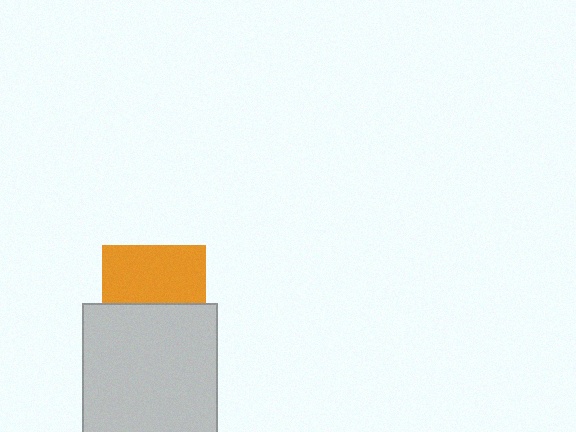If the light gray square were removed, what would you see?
You would see the complete orange square.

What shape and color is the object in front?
The object in front is a light gray square.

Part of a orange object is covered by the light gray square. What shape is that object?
It is a square.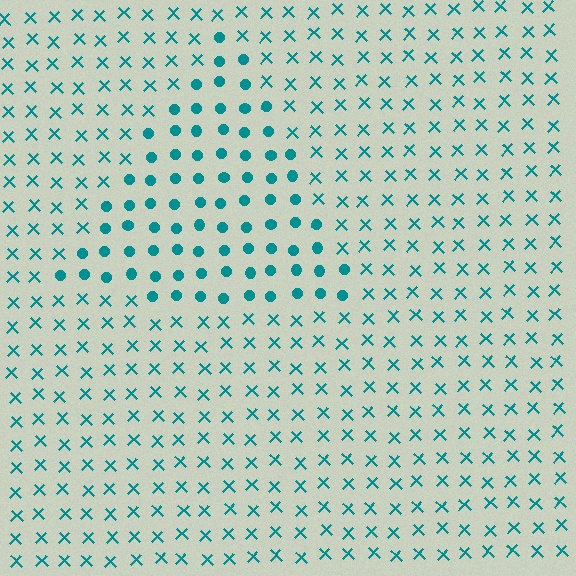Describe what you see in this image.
The image is filled with small teal elements arranged in a uniform grid. A triangle-shaped region contains circles, while the surrounding area contains X marks. The boundary is defined purely by the change in element shape.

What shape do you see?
I see a triangle.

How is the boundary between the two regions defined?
The boundary is defined by a change in element shape: circles inside vs. X marks outside. All elements share the same color and spacing.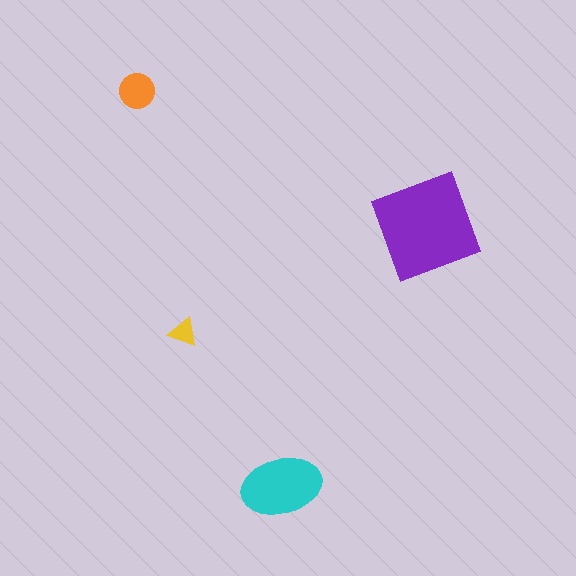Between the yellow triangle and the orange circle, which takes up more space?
The orange circle.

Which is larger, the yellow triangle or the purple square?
The purple square.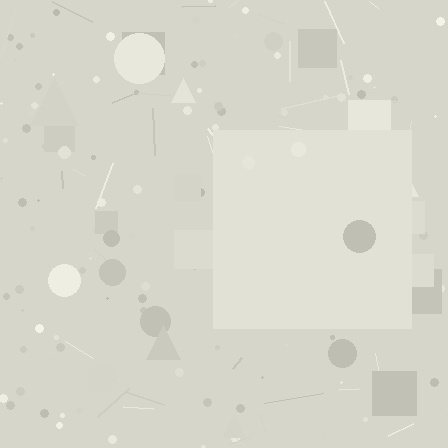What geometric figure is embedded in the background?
A square is embedded in the background.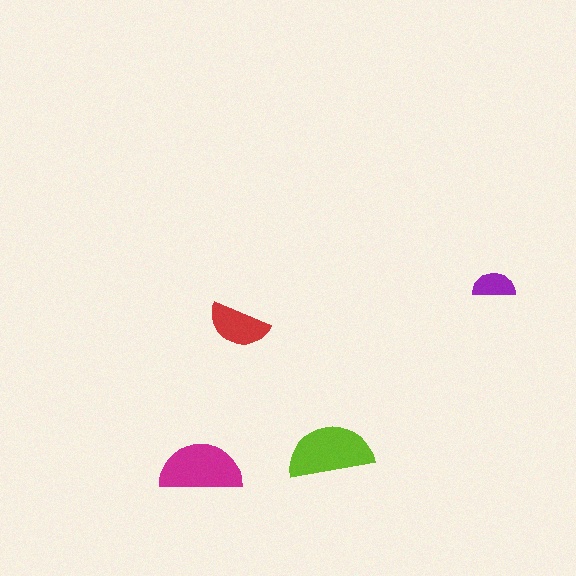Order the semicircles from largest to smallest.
the lime one, the magenta one, the red one, the purple one.